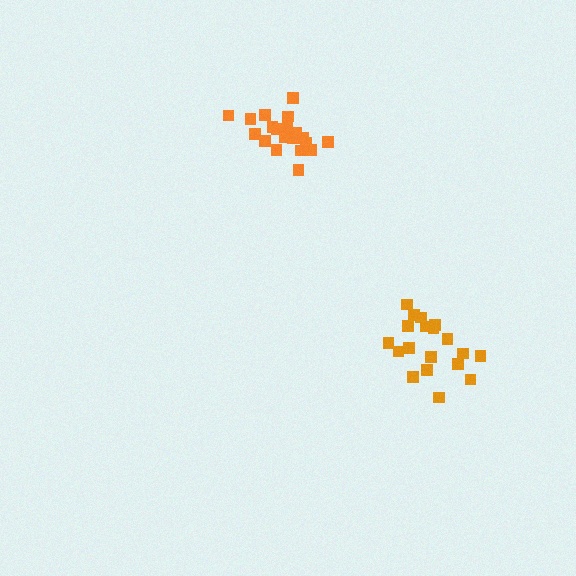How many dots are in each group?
Group 1: 21 dots, Group 2: 19 dots (40 total).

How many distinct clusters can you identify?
There are 2 distinct clusters.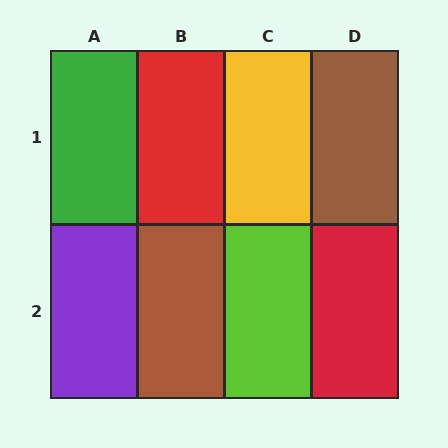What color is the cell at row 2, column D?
Red.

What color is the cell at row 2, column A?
Purple.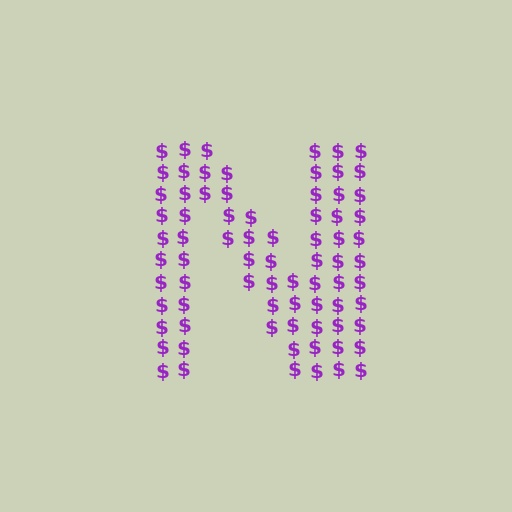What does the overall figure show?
The overall figure shows the letter N.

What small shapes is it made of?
It is made of small dollar signs.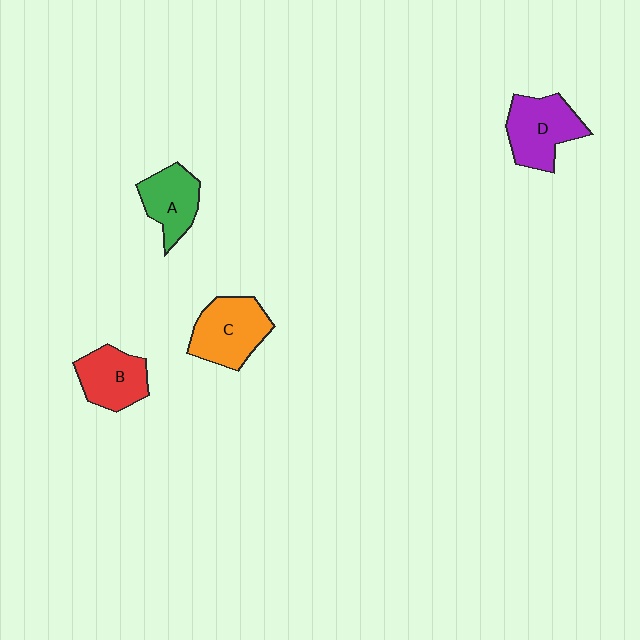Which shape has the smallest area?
Shape A (green).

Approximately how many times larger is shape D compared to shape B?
Approximately 1.2 times.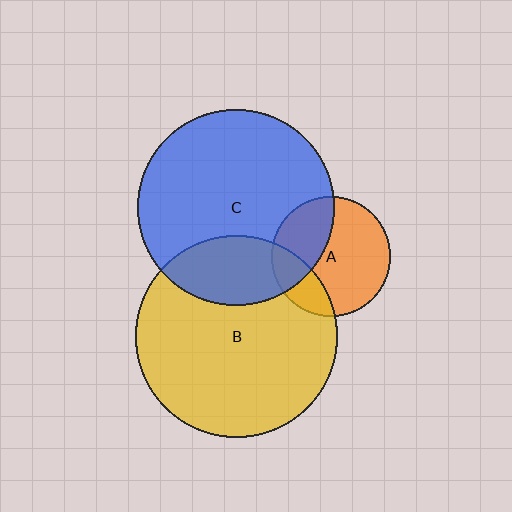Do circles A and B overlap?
Yes.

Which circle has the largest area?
Circle B (yellow).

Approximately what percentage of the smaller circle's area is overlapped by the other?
Approximately 20%.